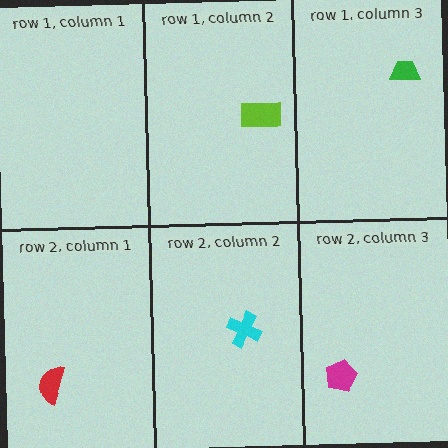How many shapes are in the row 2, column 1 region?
1.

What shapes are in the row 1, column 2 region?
The lime rectangle.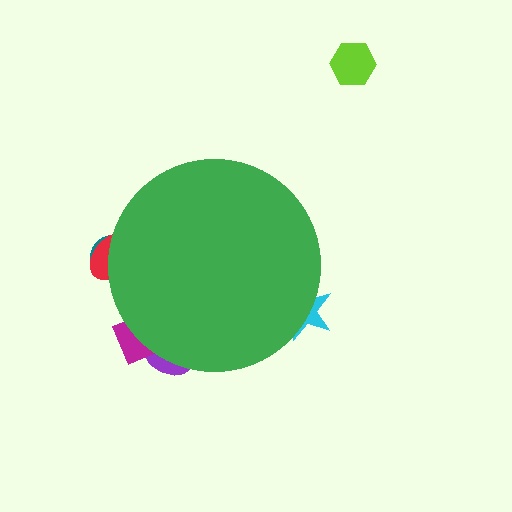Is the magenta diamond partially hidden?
Yes, the magenta diamond is partially hidden behind the green circle.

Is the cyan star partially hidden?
Yes, the cyan star is partially hidden behind the green circle.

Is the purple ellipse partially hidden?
Yes, the purple ellipse is partially hidden behind the green circle.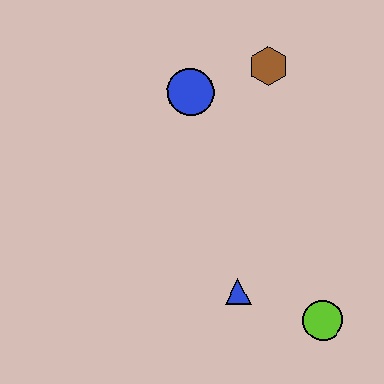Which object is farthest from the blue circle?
The lime circle is farthest from the blue circle.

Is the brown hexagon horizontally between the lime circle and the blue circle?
Yes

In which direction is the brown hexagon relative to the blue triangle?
The brown hexagon is above the blue triangle.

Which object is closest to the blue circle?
The brown hexagon is closest to the blue circle.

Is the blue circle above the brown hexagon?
No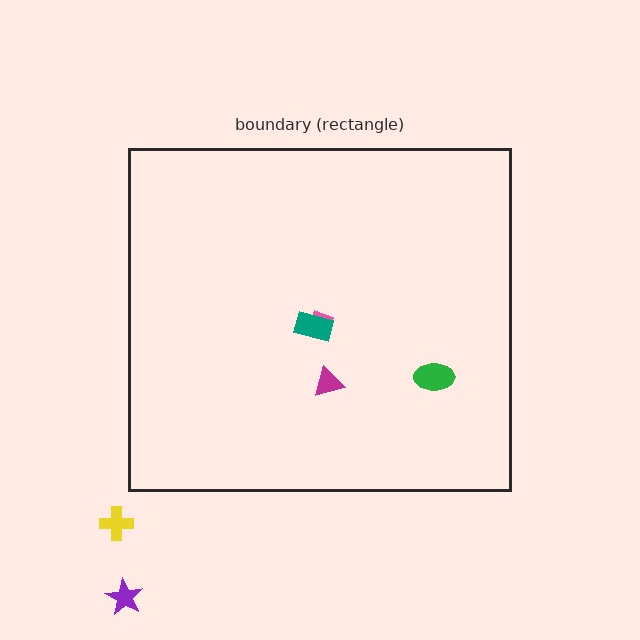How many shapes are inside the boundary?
4 inside, 2 outside.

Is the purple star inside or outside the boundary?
Outside.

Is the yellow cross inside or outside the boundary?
Outside.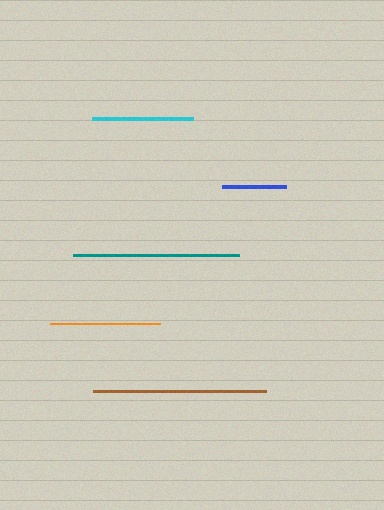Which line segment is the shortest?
The blue line is the shortest at approximately 64 pixels.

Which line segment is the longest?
The brown line is the longest at approximately 173 pixels.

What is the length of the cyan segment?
The cyan segment is approximately 101 pixels long.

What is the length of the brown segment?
The brown segment is approximately 173 pixels long.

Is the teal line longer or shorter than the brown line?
The brown line is longer than the teal line.